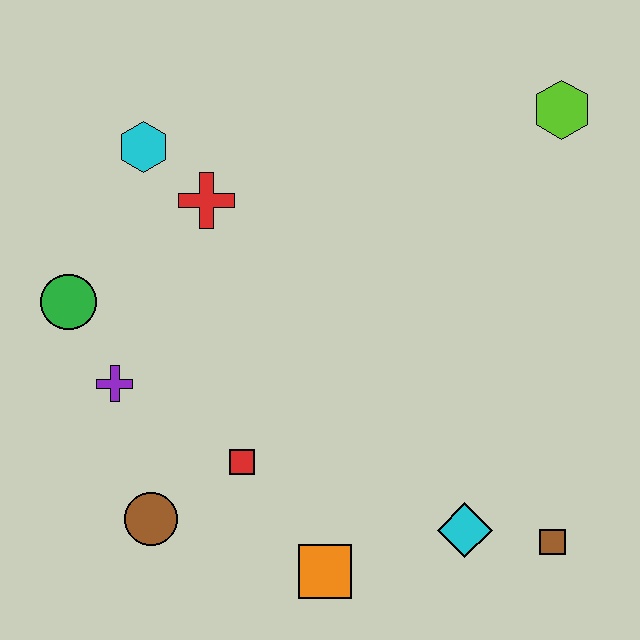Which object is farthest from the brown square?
The cyan hexagon is farthest from the brown square.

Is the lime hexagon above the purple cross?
Yes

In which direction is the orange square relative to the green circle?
The orange square is below the green circle.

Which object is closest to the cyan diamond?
The brown square is closest to the cyan diamond.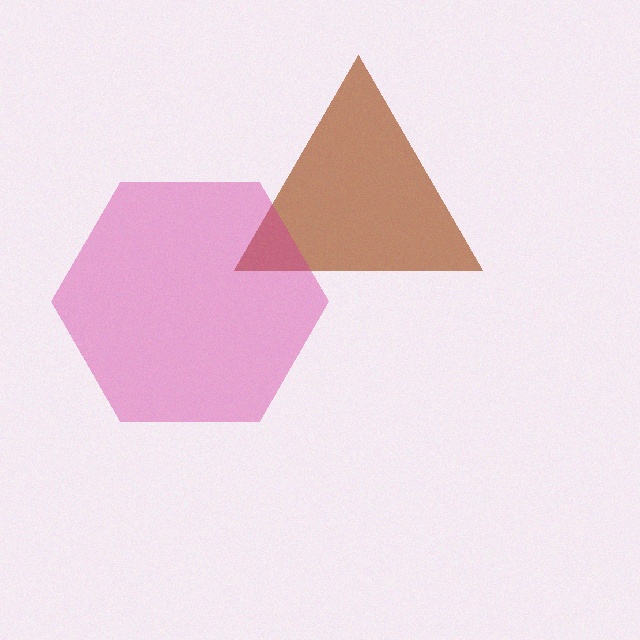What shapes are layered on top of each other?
The layered shapes are: a brown triangle, a magenta hexagon.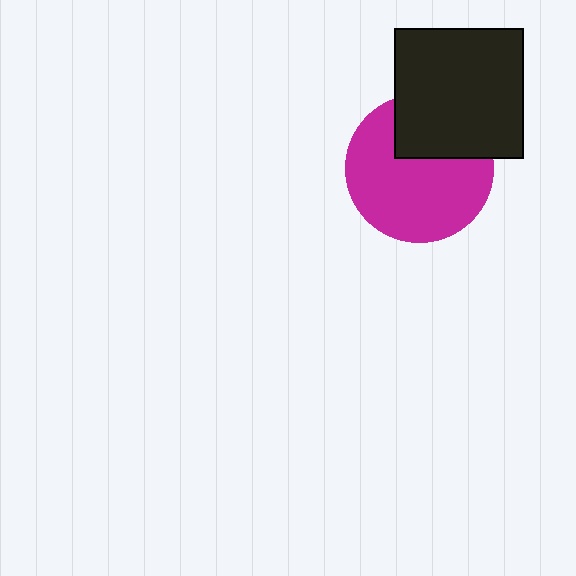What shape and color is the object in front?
The object in front is a black square.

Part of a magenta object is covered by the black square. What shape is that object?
It is a circle.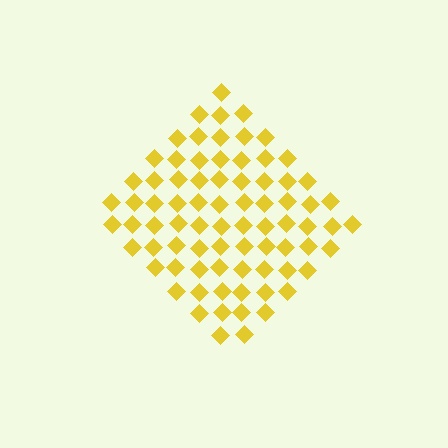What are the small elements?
The small elements are diamonds.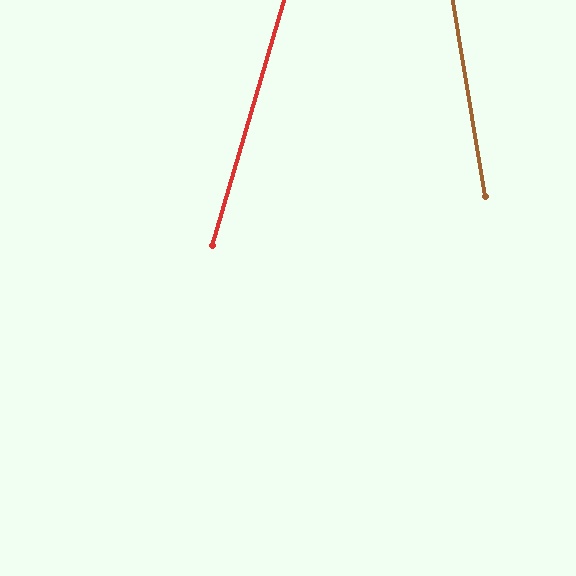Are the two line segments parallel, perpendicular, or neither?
Neither parallel nor perpendicular — they differ by about 26°.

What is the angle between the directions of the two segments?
Approximately 26 degrees.